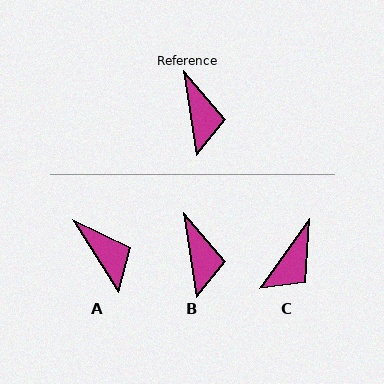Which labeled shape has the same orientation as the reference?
B.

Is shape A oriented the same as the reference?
No, it is off by about 24 degrees.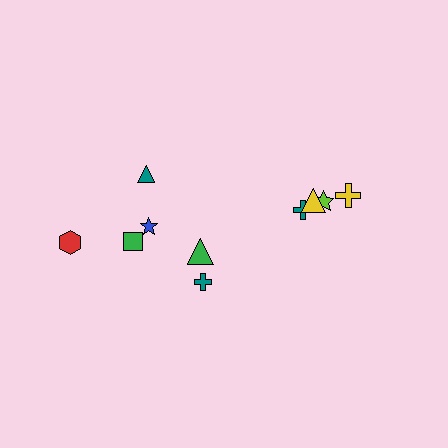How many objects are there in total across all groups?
There are 10 objects.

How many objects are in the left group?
There are 6 objects.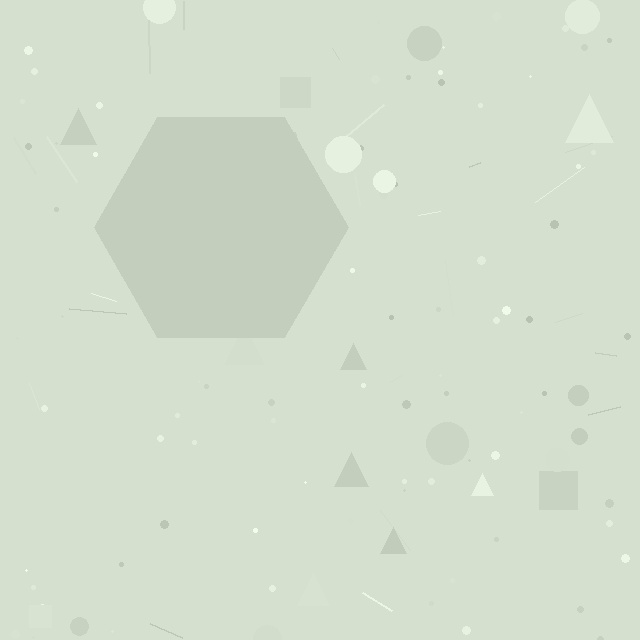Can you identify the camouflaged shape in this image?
The camouflaged shape is a hexagon.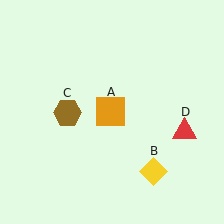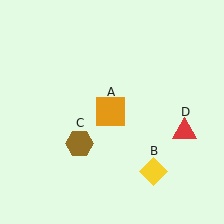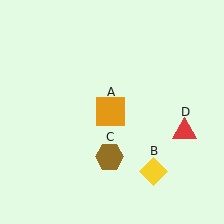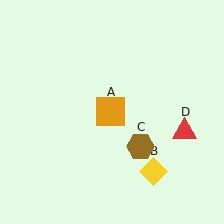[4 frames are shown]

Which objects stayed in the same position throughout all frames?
Orange square (object A) and yellow diamond (object B) and red triangle (object D) remained stationary.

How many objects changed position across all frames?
1 object changed position: brown hexagon (object C).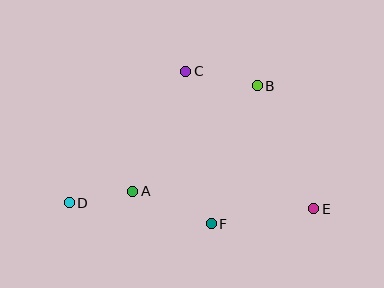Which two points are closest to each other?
Points A and D are closest to each other.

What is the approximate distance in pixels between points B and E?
The distance between B and E is approximately 135 pixels.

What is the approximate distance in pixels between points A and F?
The distance between A and F is approximately 85 pixels.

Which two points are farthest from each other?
Points D and E are farthest from each other.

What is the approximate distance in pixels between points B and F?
The distance between B and F is approximately 145 pixels.